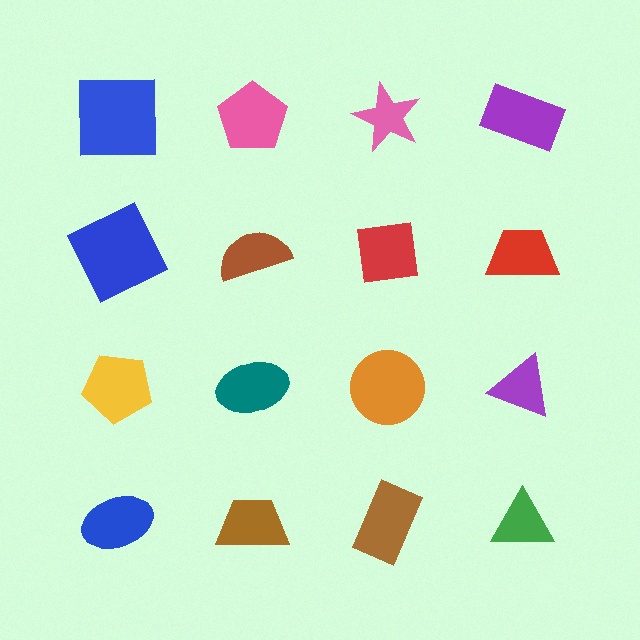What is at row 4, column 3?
A brown rectangle.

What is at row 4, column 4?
A green triangle.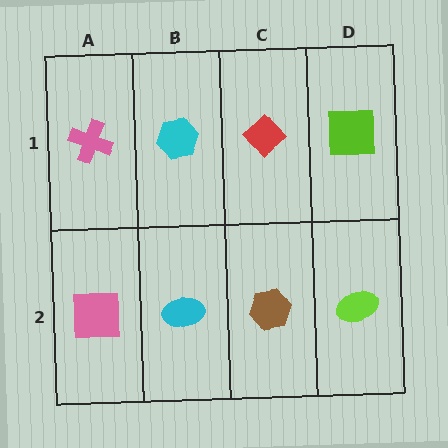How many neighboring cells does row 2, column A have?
2.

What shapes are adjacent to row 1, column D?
A lime ellipse (row 2, column D), a red diamond (row 1, column C).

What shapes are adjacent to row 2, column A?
A pink cross (row 1, column A), a cyan ellipse (row 2, column B).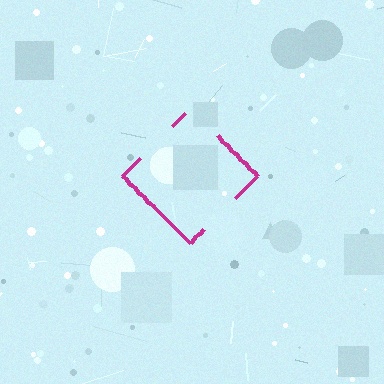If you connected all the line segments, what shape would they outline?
They would outline a diamond.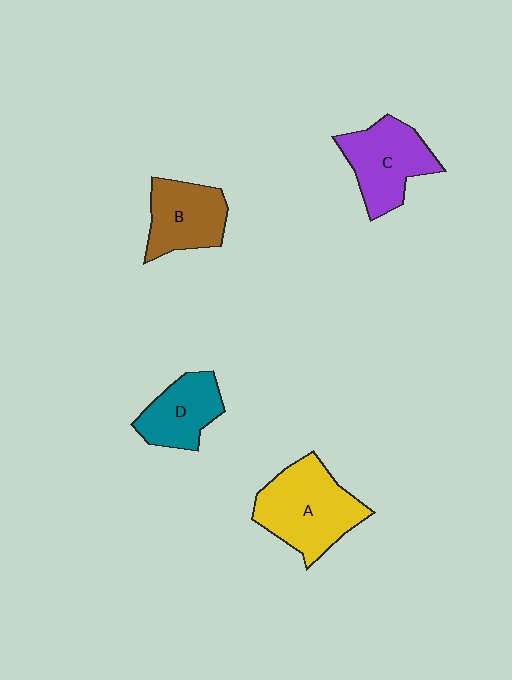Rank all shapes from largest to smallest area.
From largest to smallest: A (yellow), C (purple), B (brown), D (teal).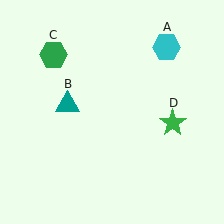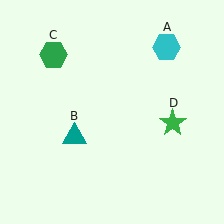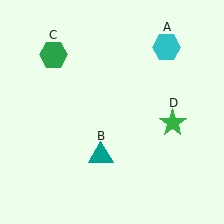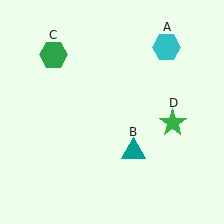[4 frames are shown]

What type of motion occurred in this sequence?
The teal triangle (object B) rotated counterclockwise around the center of the scene.